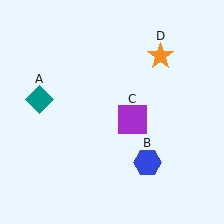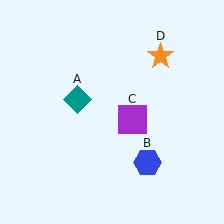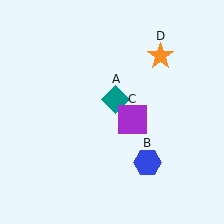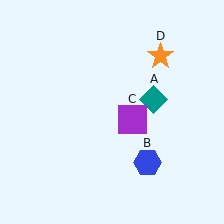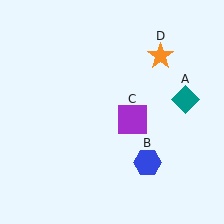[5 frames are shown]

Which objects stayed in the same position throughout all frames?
Blue hexagon (object B) and purple square (object C) and orange star (object D) remained stationary.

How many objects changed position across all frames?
1 object changed position: teal diamond (object A).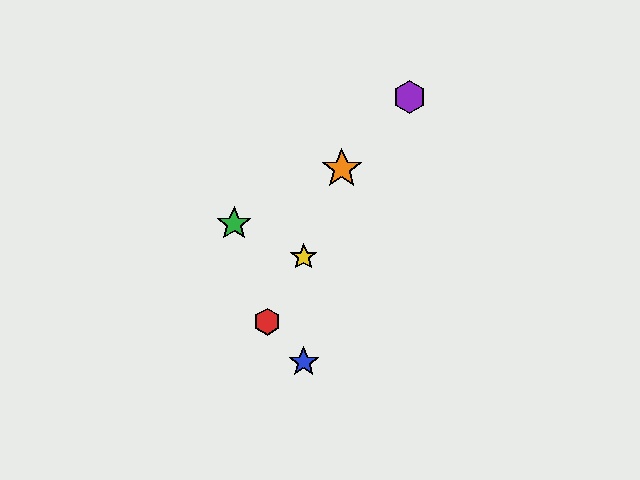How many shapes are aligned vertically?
2 shapes (the blue star, the yellow star) are aligned vertically.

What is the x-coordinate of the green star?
The green star is at x≈234.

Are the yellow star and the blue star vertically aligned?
Yes, both are at x≈304.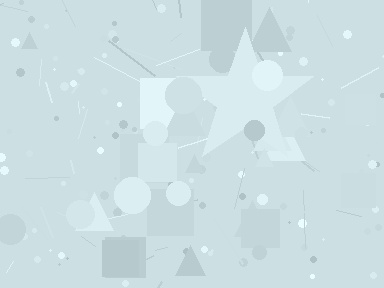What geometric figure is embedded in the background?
A star is embedded in the background.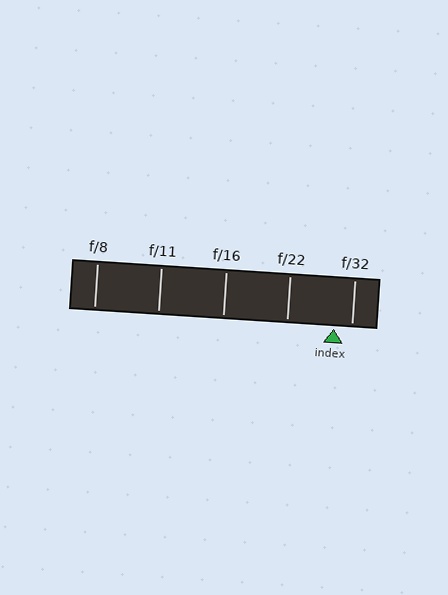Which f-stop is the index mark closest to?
The index mark is closest to f/32.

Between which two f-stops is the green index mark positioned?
The index mark is between f/22 and f/32.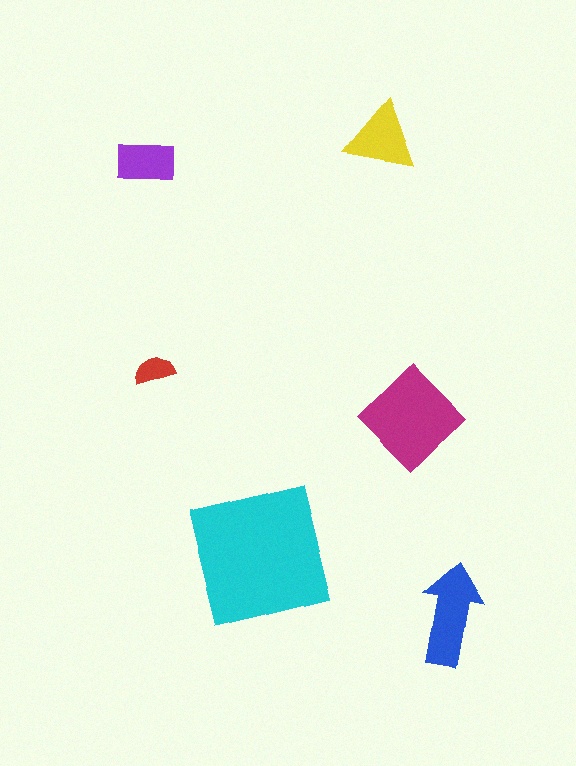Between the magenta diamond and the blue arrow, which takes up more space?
The magenta diamond.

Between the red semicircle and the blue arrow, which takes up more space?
The blue arrow.